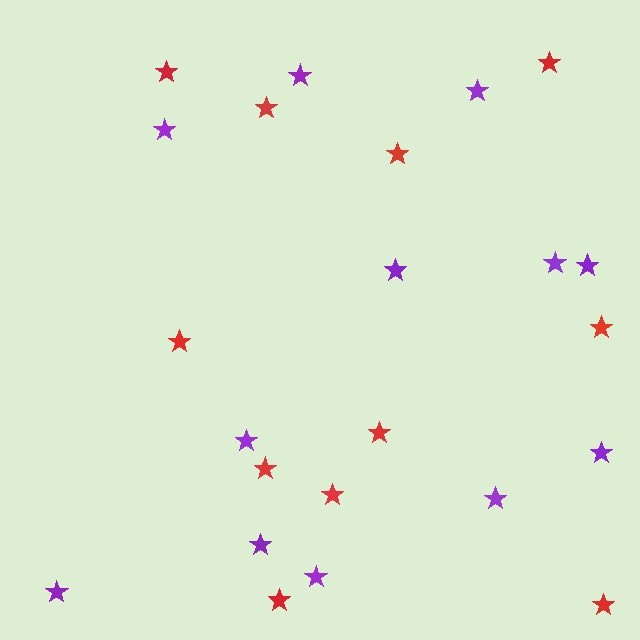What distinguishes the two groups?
There are 2 groups: one group of purple stars (12) and one group of red stars (11).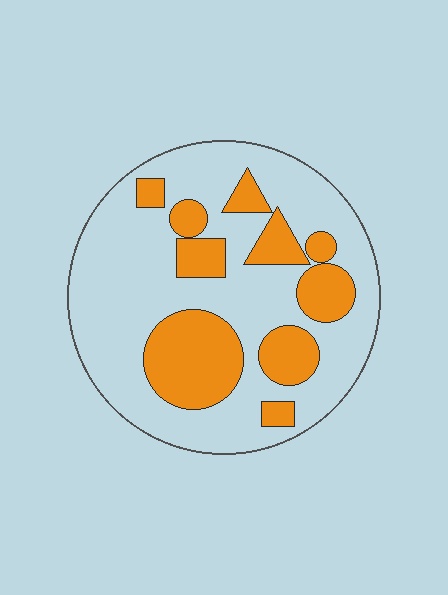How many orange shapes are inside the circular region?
10.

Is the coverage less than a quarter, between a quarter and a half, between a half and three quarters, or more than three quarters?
Between a quarter and a half.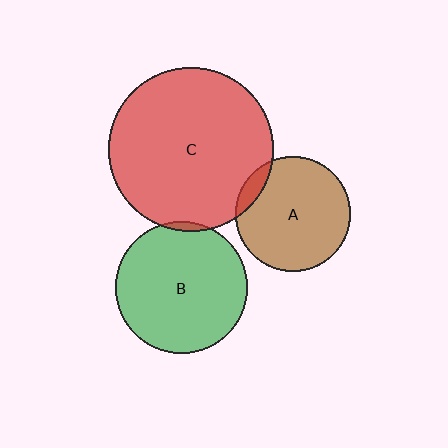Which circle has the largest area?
Circle C (red).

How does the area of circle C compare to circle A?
Approximately 2.0 times.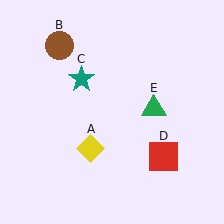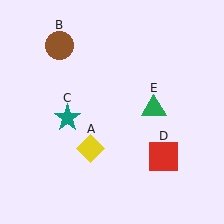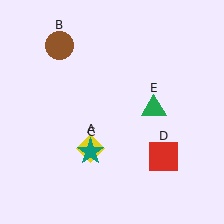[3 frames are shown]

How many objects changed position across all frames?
1 object changed position: teal star (object C).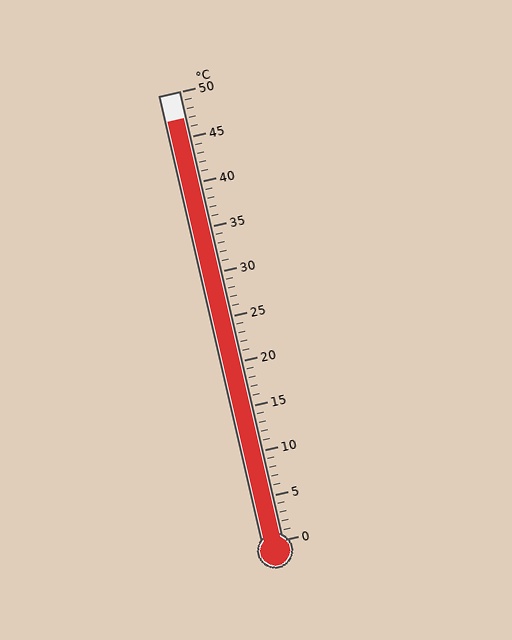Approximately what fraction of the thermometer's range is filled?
The thermometer is filled to approximately 95% of its range.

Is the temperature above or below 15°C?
The temperature is above 15°C.